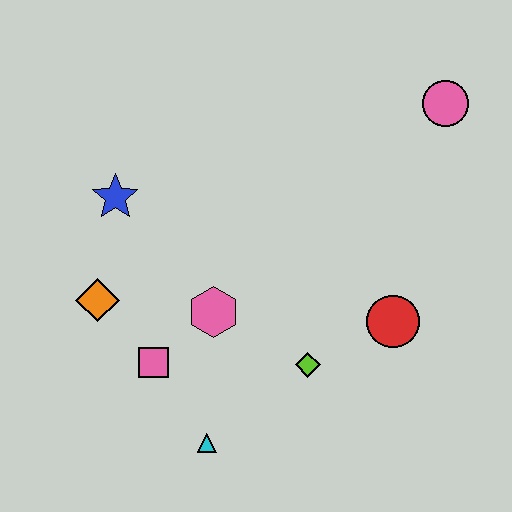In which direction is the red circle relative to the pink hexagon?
The red circle is to the right of the pink hexagon.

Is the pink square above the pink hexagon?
No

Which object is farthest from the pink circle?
The cyan triangle is farthest from the pink circle.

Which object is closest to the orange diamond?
The pink square is closest to the orange diamond.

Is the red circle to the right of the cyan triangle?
Yes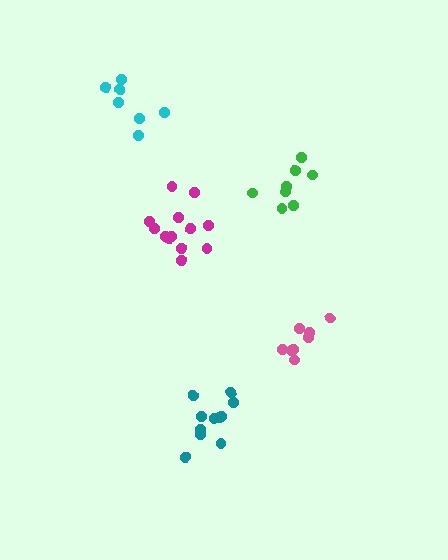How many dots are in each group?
Group 1: 7 dots, Group 2: 13 dots, Group 3: 11 dots, Group 4: 8 dots, Group 5: 8 dots (47 total).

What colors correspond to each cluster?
The clusters are colored: cyan, magenta, teal, green, pink.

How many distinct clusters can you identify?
There are 5 distinct clusters.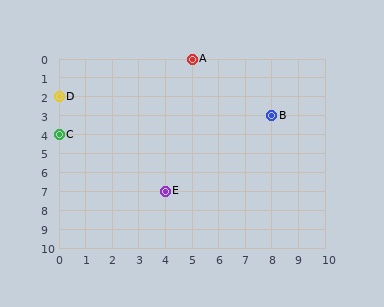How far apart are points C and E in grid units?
Points C and E are 4 columns and 3 rows apart (about 5.0 grid units diagonally).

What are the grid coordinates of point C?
Point C is at grid coordinates (0, 4).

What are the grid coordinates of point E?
Point E is at grid coordinates (4, 7).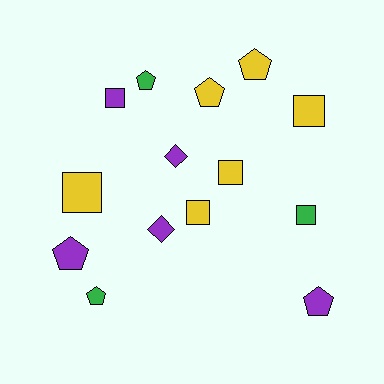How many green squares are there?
There is 1 green square.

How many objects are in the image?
There are 14 objects.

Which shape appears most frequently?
Pentagon, with 6 objects.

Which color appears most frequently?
Yellow, with 6 objects.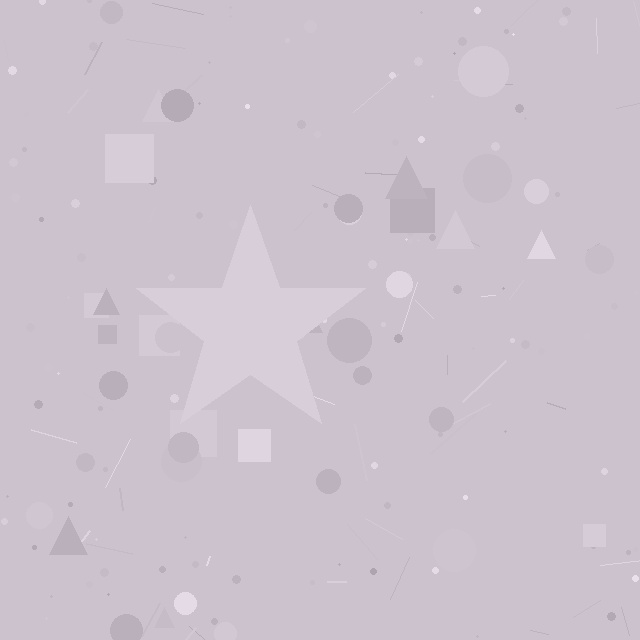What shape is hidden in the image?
A star is hidden in the image.